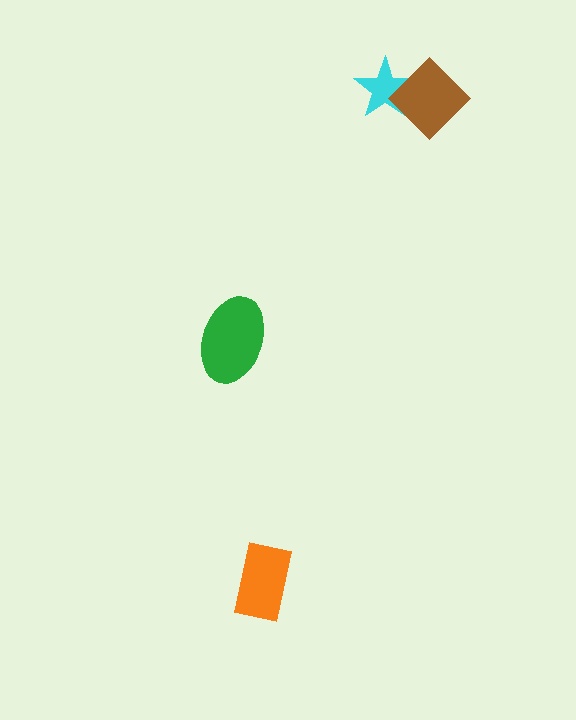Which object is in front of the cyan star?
The brown diamond is in front of the cyan star.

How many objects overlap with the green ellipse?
0 objects overlap with the green ellipse.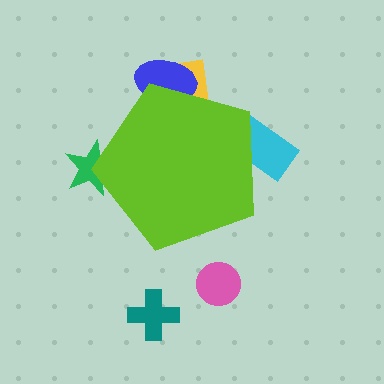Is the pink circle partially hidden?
No, the pink circle is fully visible.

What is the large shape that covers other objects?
A lime pentagon.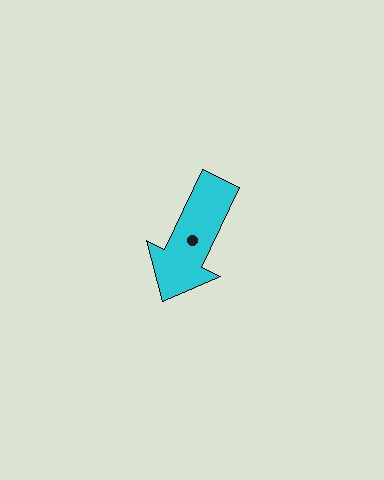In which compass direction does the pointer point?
Southwest.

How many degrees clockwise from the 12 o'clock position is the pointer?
Approximately 205 degrees.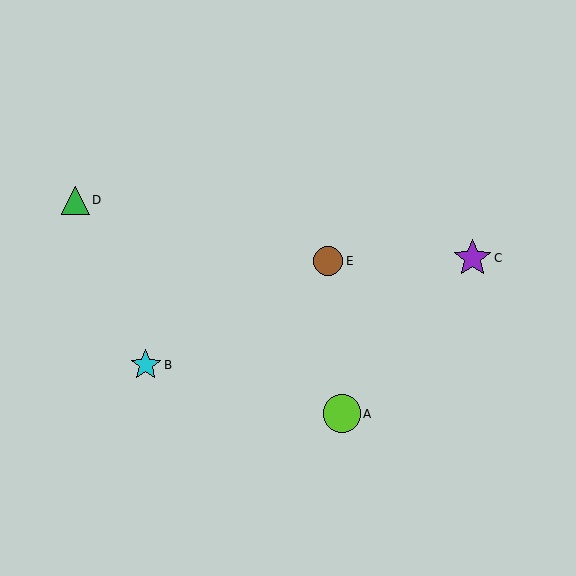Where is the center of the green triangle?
The center of the green triangle is at (76, 200).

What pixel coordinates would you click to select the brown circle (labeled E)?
Click at (328, 261) to select the brown circle E.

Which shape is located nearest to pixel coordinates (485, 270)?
The purple star (labeled C) at (472, 258) is nearest to that location.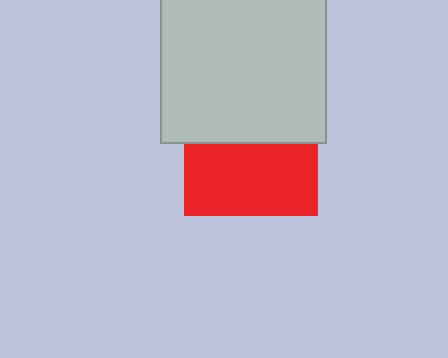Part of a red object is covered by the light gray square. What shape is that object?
It is a square.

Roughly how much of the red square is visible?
About half of it is visible (roughly 54%).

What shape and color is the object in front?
The object in front is a light gray square.